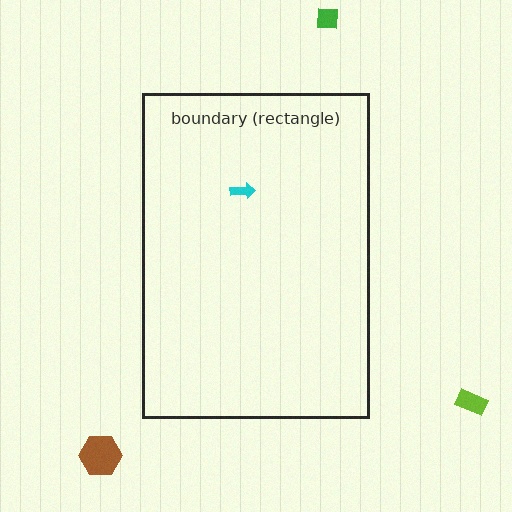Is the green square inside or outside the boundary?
Outside.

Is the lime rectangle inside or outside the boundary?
Outside.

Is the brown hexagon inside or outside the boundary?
Outside.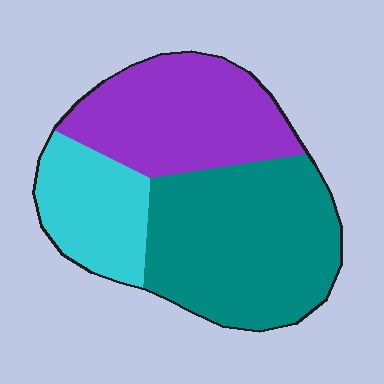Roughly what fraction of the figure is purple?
Purple takes up about one third (1/3) of the figure.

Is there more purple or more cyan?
Purple.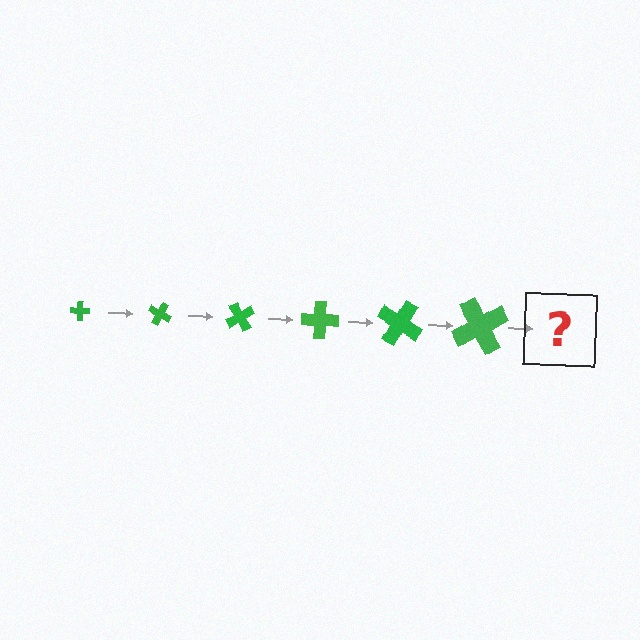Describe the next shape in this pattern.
It should be a cross, larger than the previous one and rotated 180 degrees from the start.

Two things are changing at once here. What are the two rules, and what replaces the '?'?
The two rules are that the cross grows larger each step and it rotates 30 degrees each step. The '?' should be a cross, larger than the previous one and rotated 180 degrees from the start.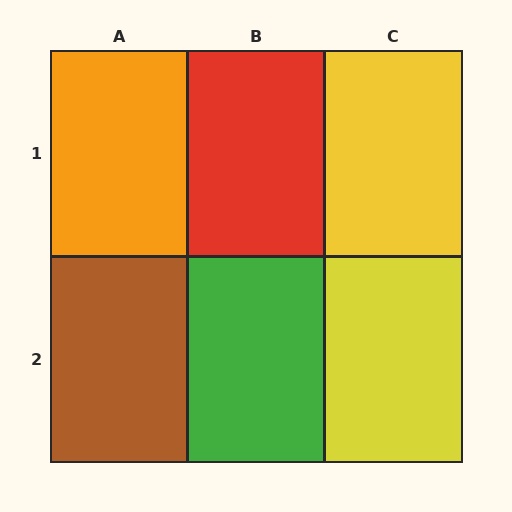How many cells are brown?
1 cell is brown.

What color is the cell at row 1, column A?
Orange.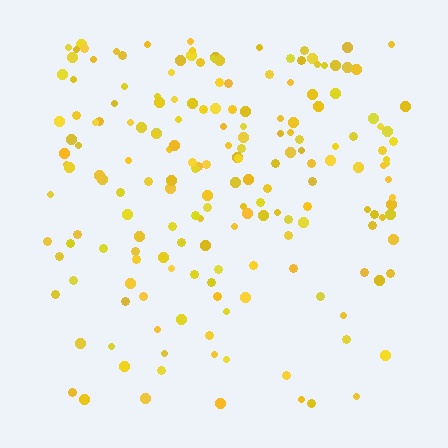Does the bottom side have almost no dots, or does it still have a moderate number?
Still a moderate number, just noticeably fewer than the top.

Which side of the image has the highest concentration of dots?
The top.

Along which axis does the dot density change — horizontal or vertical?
Vertical.